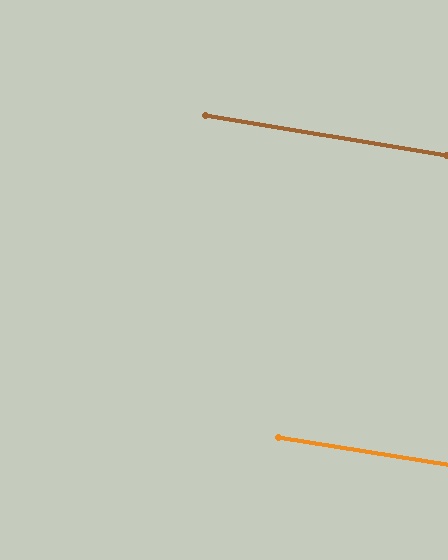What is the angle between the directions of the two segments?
Approximately 0 degrees.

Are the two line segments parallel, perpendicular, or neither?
Parallel — their directions differ by only 0.3°.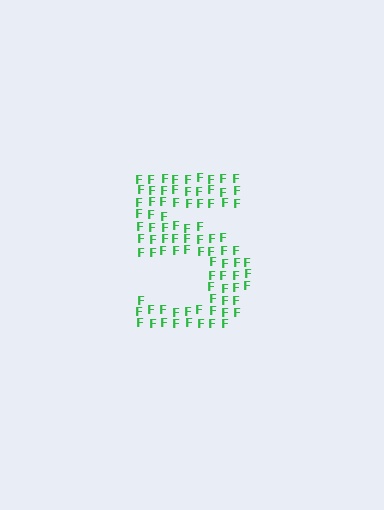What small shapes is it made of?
It is made of small letter F's.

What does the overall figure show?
The overall figure shows the digit 5.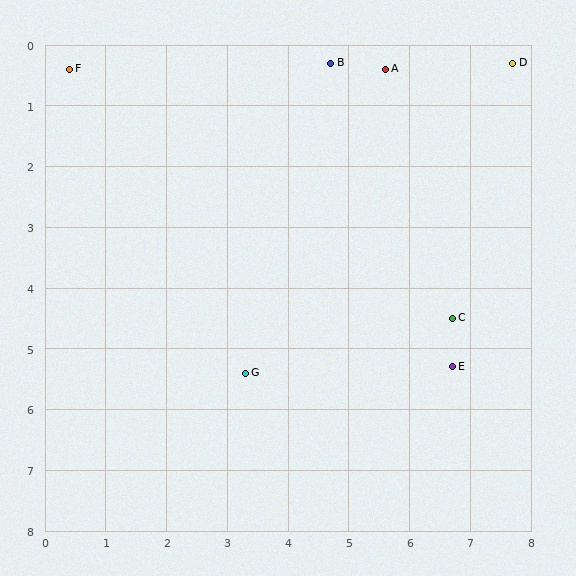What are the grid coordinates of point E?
Point E is at approximately (6.7, 5.3).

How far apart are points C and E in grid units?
Points C and E are about 0.8 grid units apart.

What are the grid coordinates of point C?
Point C is at approximately (6.7, 4.5).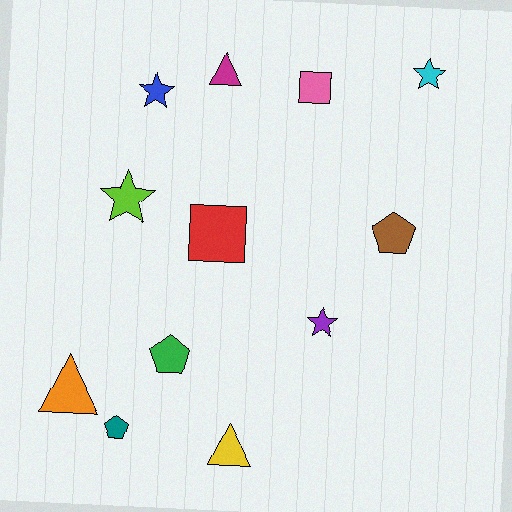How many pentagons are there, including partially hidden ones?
There are 3 pentagons.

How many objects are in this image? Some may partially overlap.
There are 12 objects.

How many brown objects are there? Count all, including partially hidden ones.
There is 1 brown object.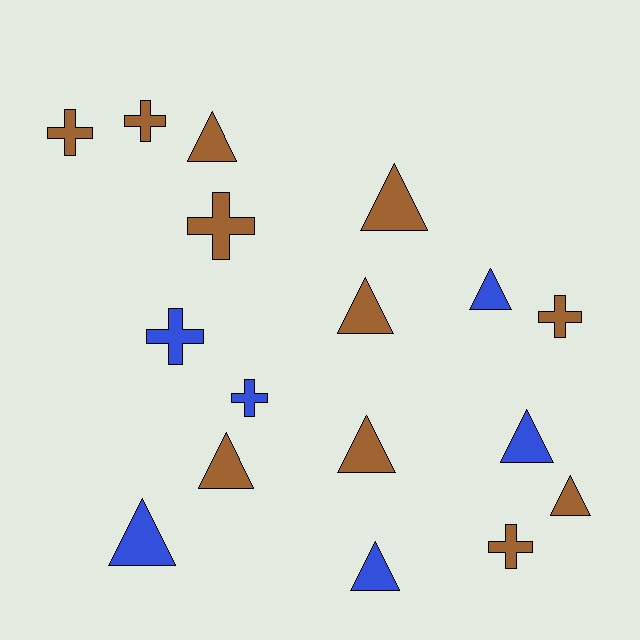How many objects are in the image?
There are 17 objects.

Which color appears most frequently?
Brown, with 11 objects.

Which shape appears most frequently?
Triangle, with 10 objects.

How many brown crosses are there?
There are 5 brown crosses.